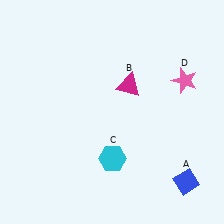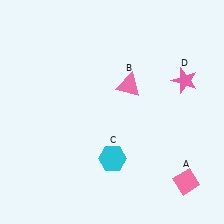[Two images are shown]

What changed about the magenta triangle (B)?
In Image 1, B is magenta. In Image 2, it changed to pink.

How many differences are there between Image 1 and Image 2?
There are 2 differences between the two images.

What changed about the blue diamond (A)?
In Image 1, A is blue. In Image 2, it changed to pink.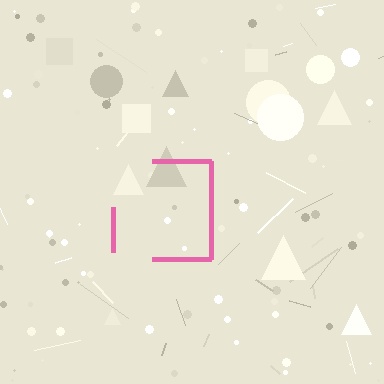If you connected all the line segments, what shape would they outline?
They would outline a square.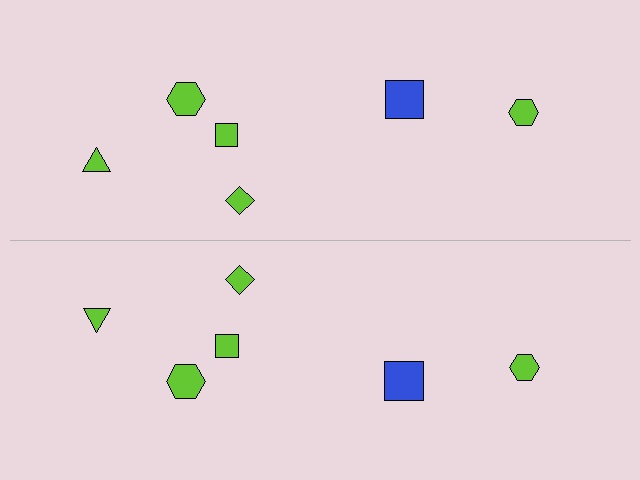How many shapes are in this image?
There are 12 shapes in this image.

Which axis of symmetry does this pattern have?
The pattern has a horizontal axis of symmetry running through the center of the image.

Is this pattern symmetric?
Yes, this pattern has bilateral (reflection) symmetry.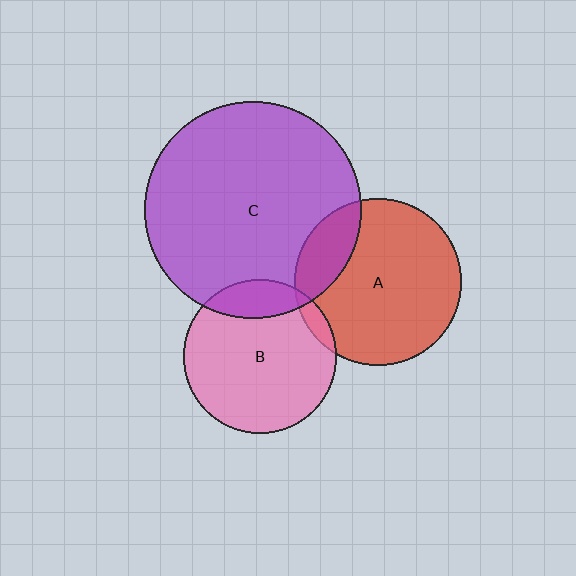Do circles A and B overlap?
Yes.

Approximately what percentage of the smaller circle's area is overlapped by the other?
Approximately 5%.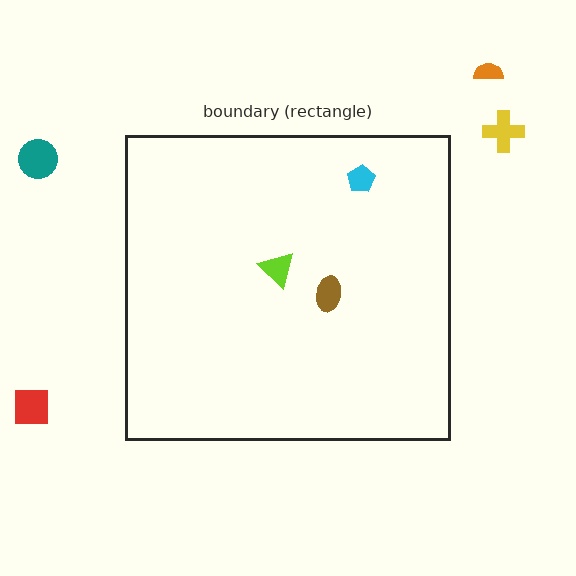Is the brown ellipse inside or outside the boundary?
Inside.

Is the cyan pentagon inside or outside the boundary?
Inside.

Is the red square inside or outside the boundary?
Outside.